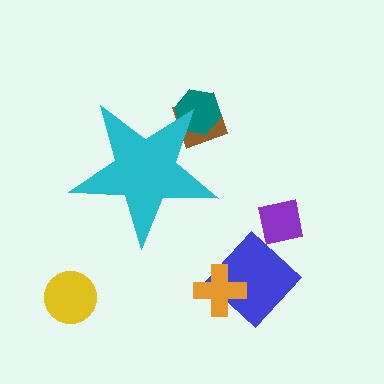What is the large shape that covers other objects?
A cyan star.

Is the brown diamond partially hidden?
Yes, the brown diamond is partially hidden behind the cyan star.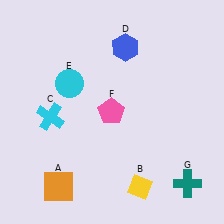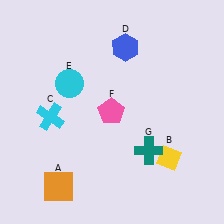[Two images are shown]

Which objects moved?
The objects that moved are: the yellow diamond (B), the teal cross (G).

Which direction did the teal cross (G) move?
The teal cross (G) moved left.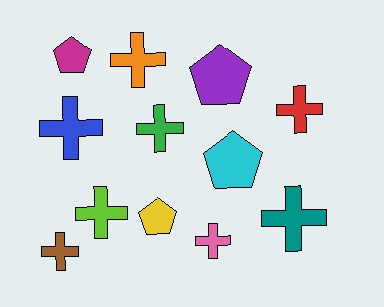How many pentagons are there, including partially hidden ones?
There are 4 pentagons.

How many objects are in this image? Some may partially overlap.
There are 12 objects.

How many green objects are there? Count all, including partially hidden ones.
There is 1 green object.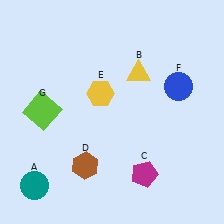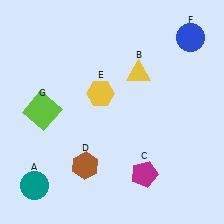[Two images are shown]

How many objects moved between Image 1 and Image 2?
1 object moved between the two images.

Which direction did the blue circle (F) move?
The blue circle (F) moved up.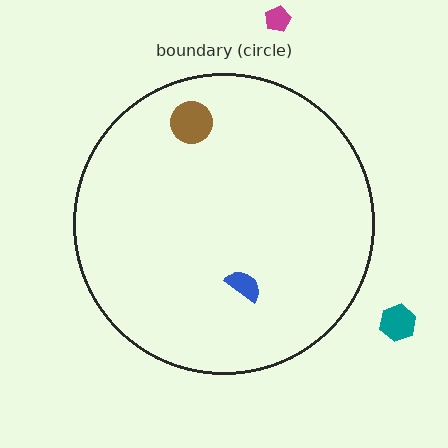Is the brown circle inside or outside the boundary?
Inside.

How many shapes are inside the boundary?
2 inside, 2 outside.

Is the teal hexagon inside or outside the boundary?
Outside.